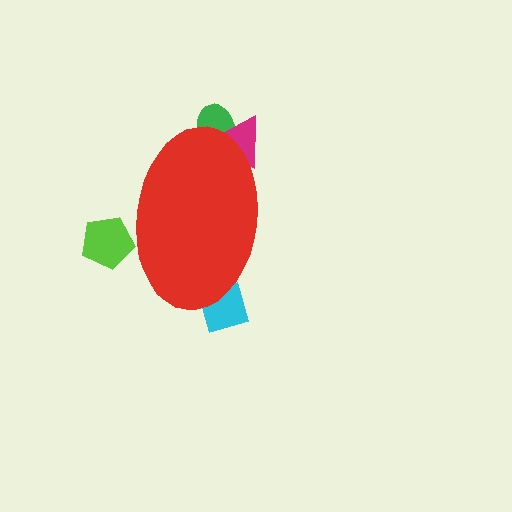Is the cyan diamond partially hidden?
Yes, the cyan diamond is partially hidden behind the red ellipse.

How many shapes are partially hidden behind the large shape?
4 shapes are partially hidden.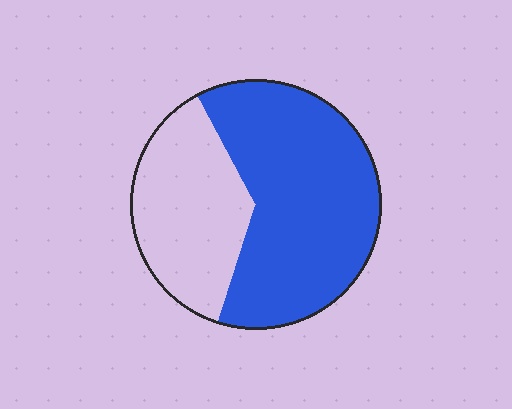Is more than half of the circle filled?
Yes.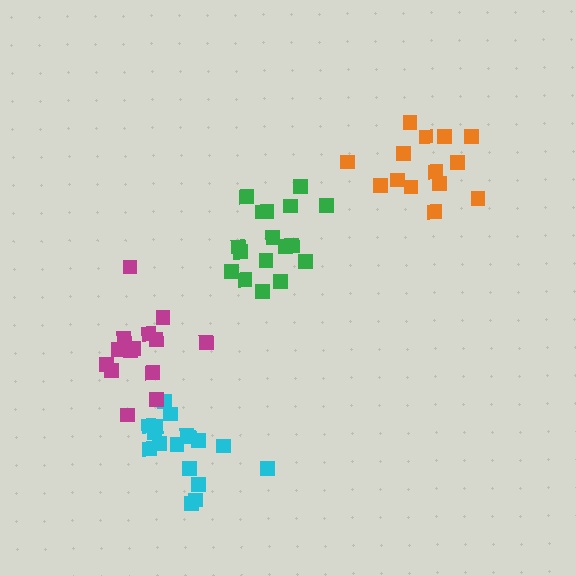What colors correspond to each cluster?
The clusters are colored: orange, cyan, green, magenta.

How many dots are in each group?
Group 1: 14 dots, Group 2: 17 dots, Group 3: 17 dots, Group 4: 14 dots (62 total).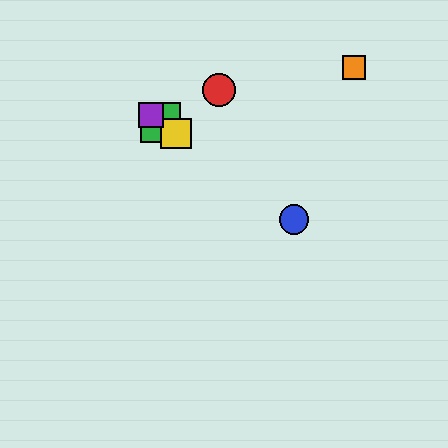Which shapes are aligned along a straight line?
The blue circle, the green square, the yellow square, the purple square are aligned along a straight line.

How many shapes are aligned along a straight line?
4 shapes (the blue circle, the green square, the yellow square, the purple square) are aligned along a straight line.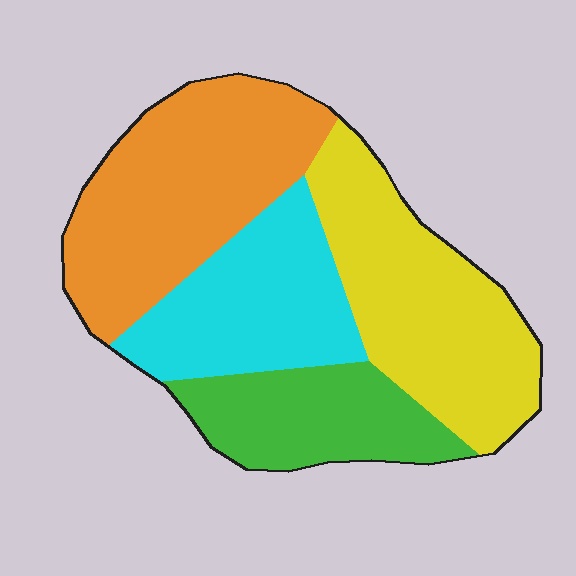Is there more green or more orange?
Orange.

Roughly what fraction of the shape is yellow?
Yellow covers about 30% of the shape.